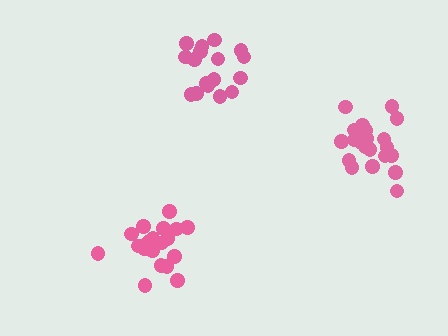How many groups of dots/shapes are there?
There are 3 groups.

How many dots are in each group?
Group 1: 17 dots, Group 2: 21 dots, Group 3: 20 dots (58 total).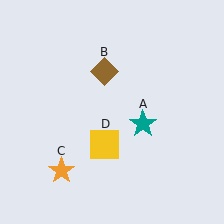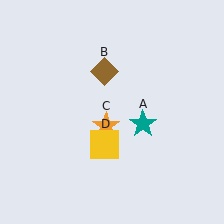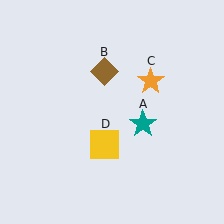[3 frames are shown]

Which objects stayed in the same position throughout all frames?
Teal star (object A) and brown diamond (object B) and yellow square (object D) remained stationary.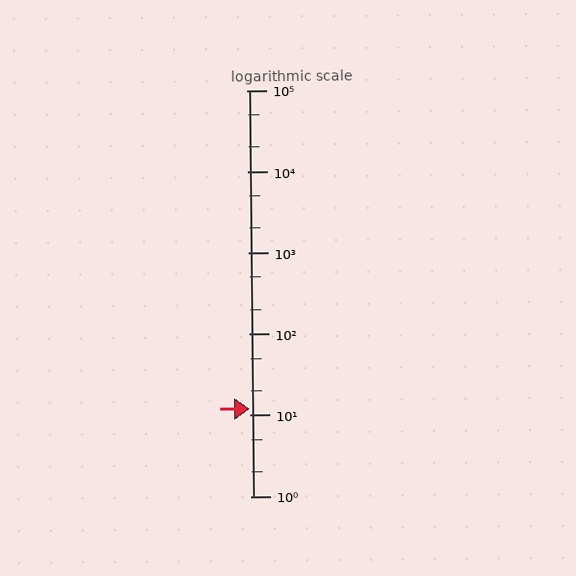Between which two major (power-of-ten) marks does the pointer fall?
The pointer is between 10 and 100.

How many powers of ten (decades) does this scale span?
The scale spans 5 decades, from 1 to 100000.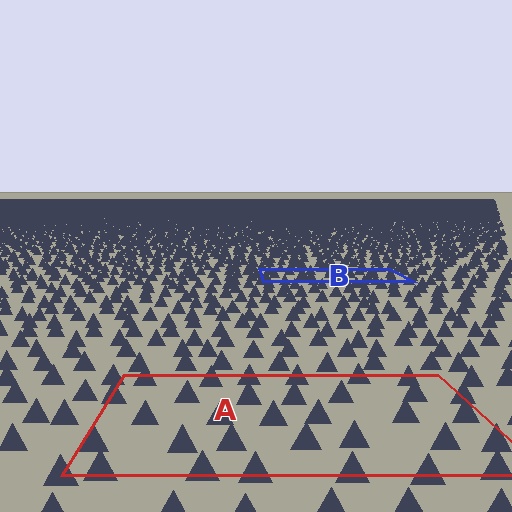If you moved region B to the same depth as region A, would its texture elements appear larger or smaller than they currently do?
They would appear larger. At a closer depth, the same texture elements are projected at a bigger on-screen size.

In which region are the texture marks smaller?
The texture marks are smaller in region B, because it is farther away.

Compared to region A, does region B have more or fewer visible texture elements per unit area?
Region B has more texture elements per unit area — they are packed more densely because it is farther away.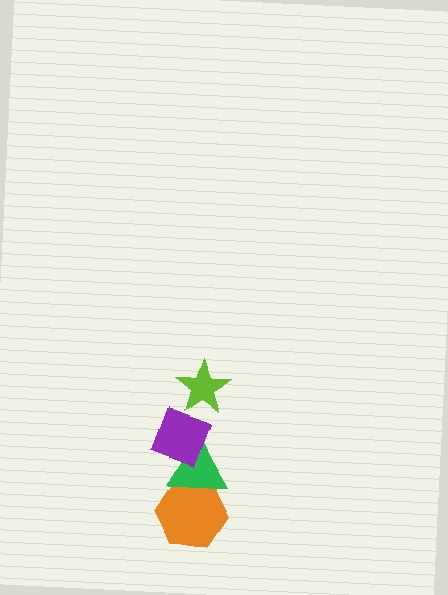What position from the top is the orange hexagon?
The orange hexagon is 4th from the top.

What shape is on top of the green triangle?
The purple diamond is on top of the green triangle.